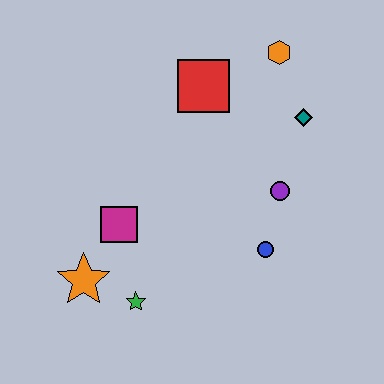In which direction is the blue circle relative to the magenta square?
The blue circle is to the right of the magenta square.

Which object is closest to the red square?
The orange hexagon is closest to the red square.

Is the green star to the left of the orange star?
No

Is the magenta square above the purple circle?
No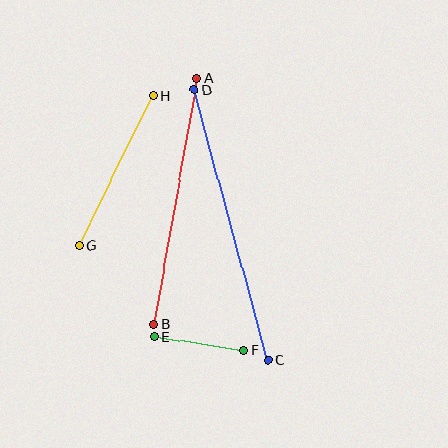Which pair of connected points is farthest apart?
Points C and D are farthest apart.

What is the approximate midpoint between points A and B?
The midpoint is at approximately (175, 201) pixels.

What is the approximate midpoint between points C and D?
The midpoint is at approximately (231, 225) pixels.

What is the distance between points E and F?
The distance is approximately 90 pixels.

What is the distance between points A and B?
The distance is approximately 250 pixels.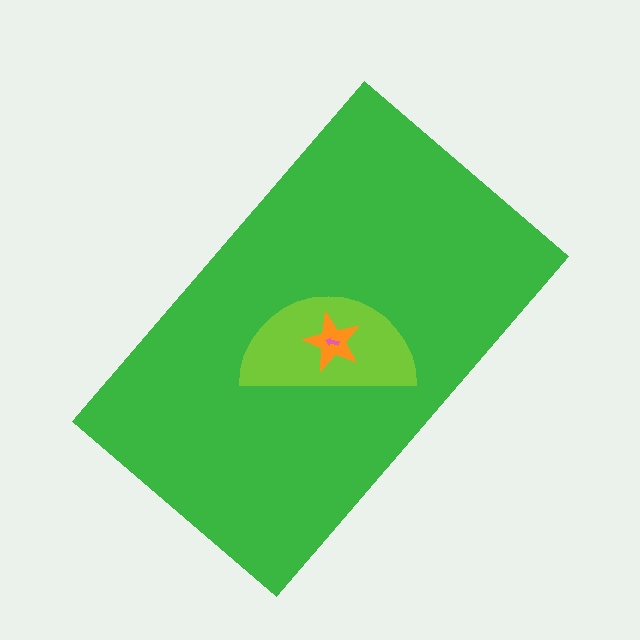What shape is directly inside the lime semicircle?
The orange star.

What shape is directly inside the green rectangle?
The lime semicircle.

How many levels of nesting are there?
4.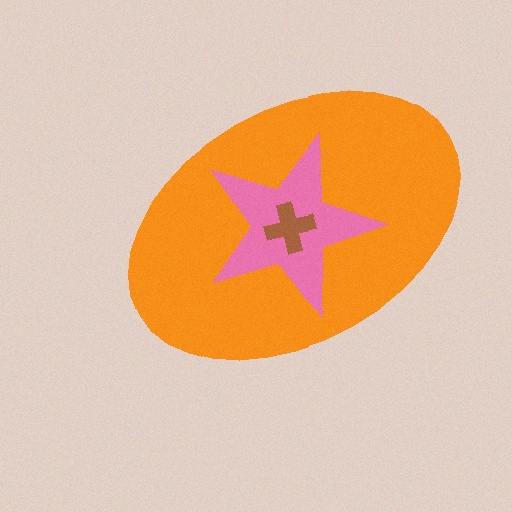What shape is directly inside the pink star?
The brown cross.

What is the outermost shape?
The orange ellipse.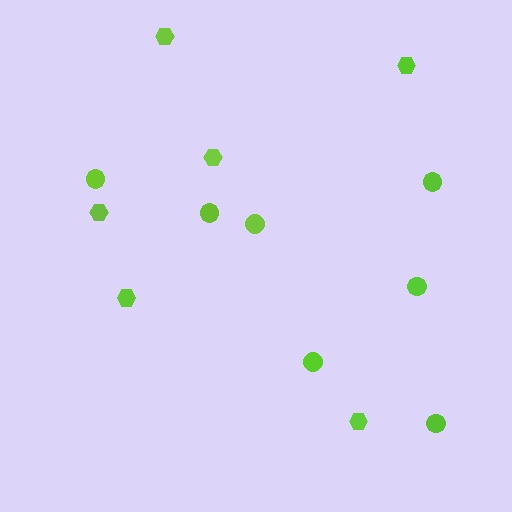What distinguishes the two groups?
There are 2 groups: one group of circles (7) and one group of hexagons (6).